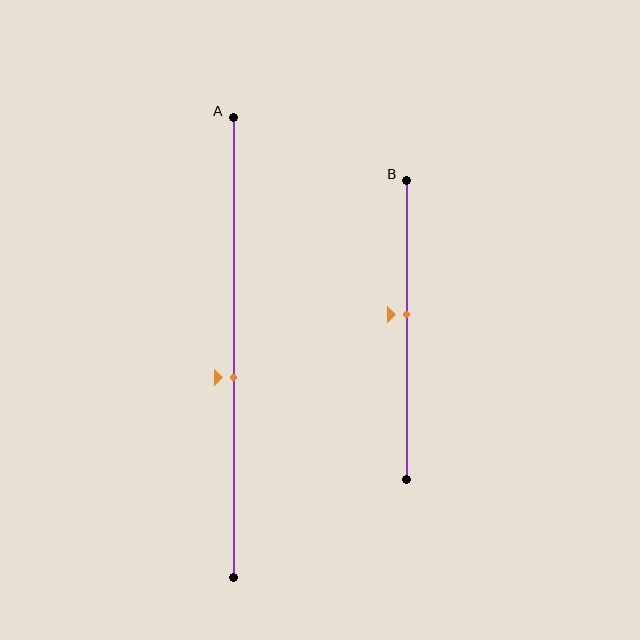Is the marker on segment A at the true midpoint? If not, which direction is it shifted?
No, the marker on segment A is shifted downward by about 6% of the segment length.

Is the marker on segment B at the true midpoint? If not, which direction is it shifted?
No, the marker on segment B is shifted upward by about 5% of the segment length.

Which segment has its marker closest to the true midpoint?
Segment B has its marker closest to the true midpoint.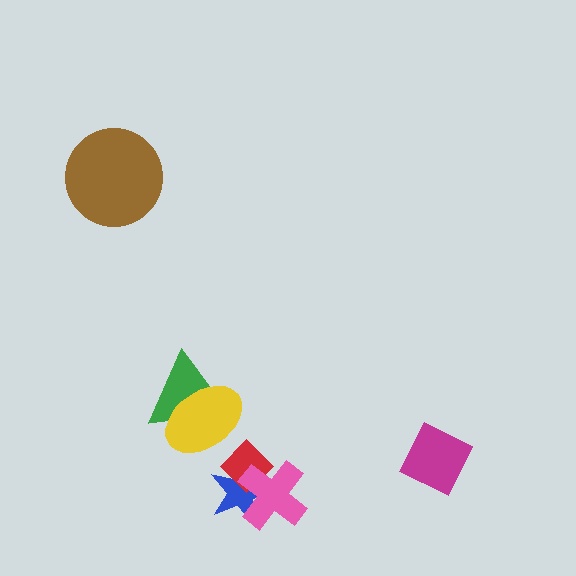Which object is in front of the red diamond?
The pink cross is in front of the red diamond.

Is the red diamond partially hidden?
Yes, it is partially covered by another shape.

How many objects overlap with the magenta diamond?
0 objects overlap with the magenta diamond.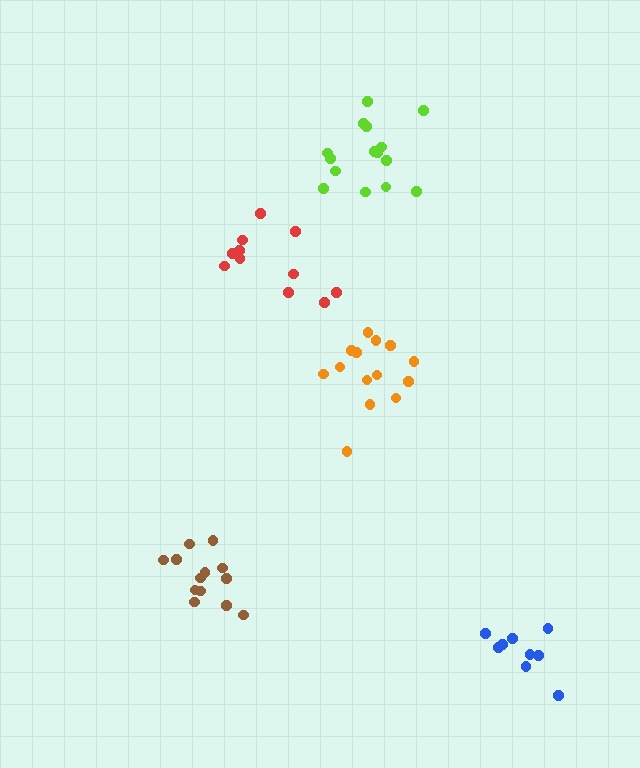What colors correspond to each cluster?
The clusters are colored: lime, orange, red, brown, blue.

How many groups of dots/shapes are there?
There are 5 groups.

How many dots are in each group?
Group 1: 15 dots, Group 2: 14 dots, Group 3: 11 dots, Group 4: 13 dots, Group 5: 9 dots (62 total).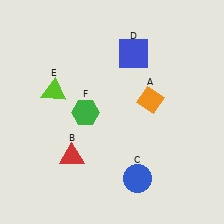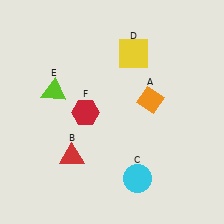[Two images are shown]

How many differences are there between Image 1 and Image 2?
There are 3 differences between the two images.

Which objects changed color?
C changed from blue to cyan. D changed from blue to yellow. F changed from green to red.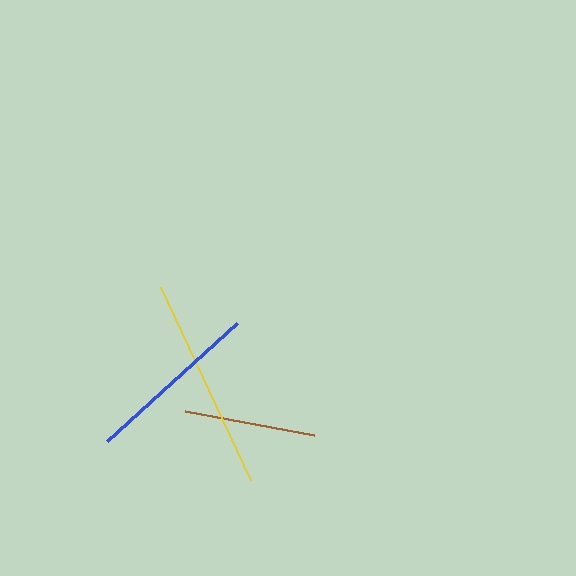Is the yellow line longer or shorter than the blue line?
The yellow line is longer than the blue line.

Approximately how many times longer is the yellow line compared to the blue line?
The yellow line is approximately 1.2 times the length of the blue line.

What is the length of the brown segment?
The brown segment is approximately 131 pixels long.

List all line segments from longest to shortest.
From longest to shortest: yellow, blue, brown.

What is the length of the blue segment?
The blue segment is approximately 176 pixels long.